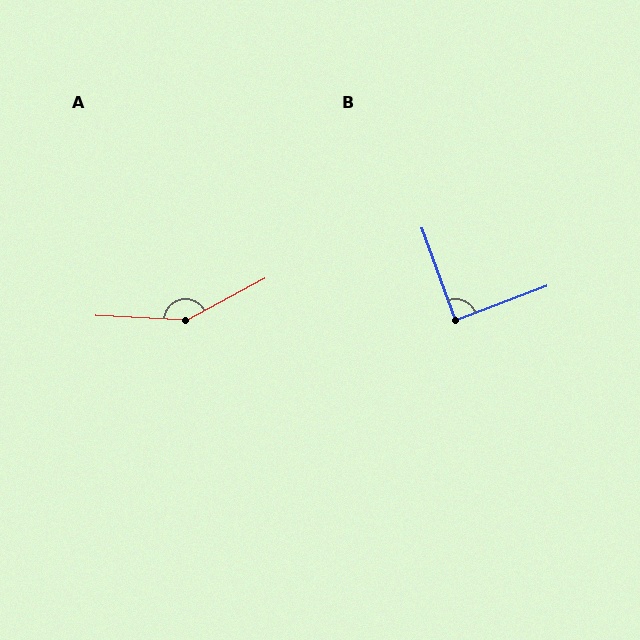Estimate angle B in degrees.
Approximately 90 degrees.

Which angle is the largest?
A, at approximately 149 degrees.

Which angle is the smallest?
B, at approximately 90 degrees.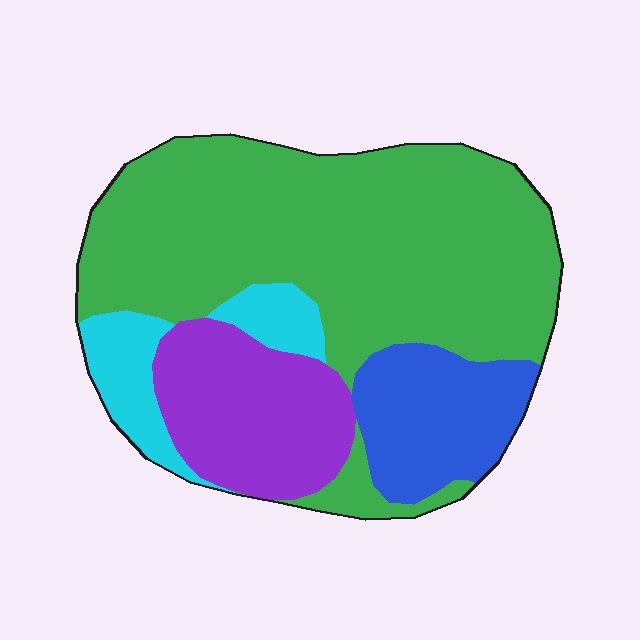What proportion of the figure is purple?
Purple takes up between a sixth and a third of the figure.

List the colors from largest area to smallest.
From largest to smallest: green, purple, blue, cyan.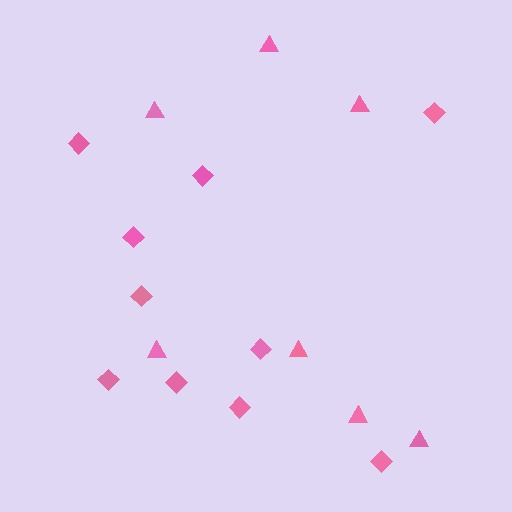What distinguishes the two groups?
There are 2 groups: one group of diamonds (10) and one group of triangles (7).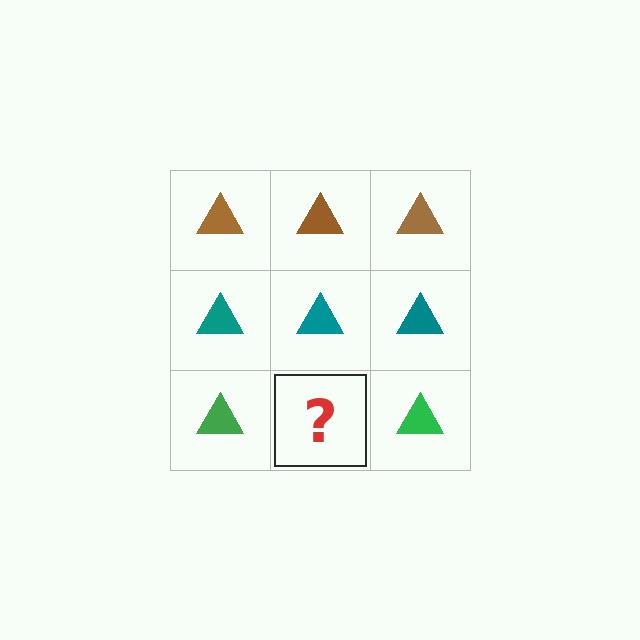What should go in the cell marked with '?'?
The missing cell should contain a green triangle.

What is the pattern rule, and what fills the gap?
The rule is that each row has a consistent color. The gap should be filled with a green triangle.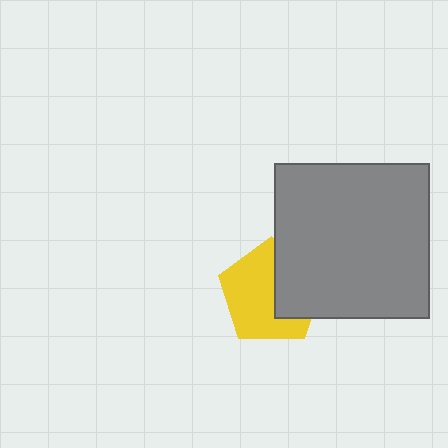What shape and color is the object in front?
The object in front is a gray square.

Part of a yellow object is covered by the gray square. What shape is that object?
It is a pentagon.